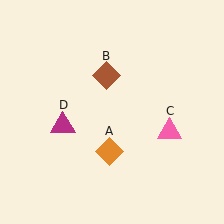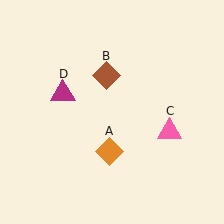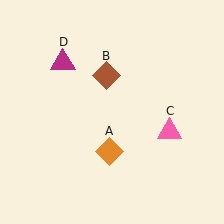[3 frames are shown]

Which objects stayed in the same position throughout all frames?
Orange diamond (object A) and brown diamond (object B) and pink triangle (object C) remained stationary.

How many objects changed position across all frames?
1 object changed position: magenta triangle (object D).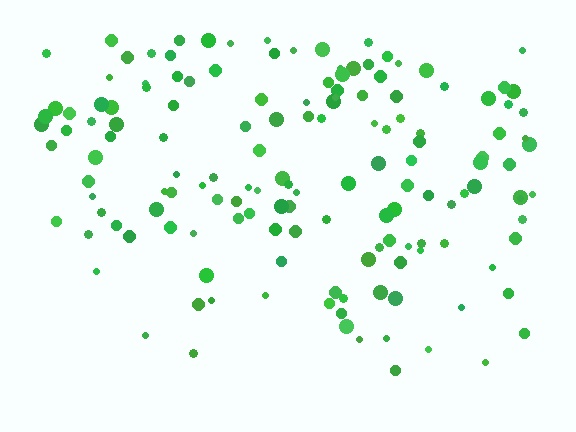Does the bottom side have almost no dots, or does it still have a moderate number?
Still a moderate number, just noticeably fewer than the top.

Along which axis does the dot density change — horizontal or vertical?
Vertical.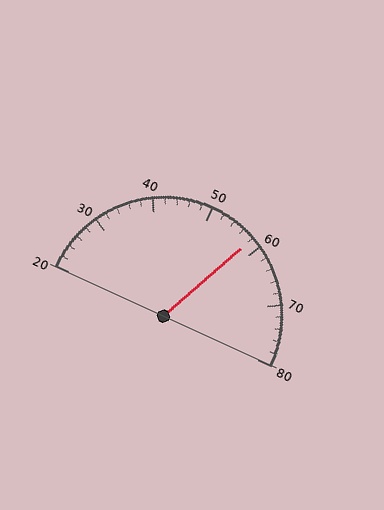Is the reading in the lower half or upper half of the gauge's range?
The reading is in the upper half of the range (20 to 80).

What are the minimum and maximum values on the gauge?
The gauge ranges from 20 to 80.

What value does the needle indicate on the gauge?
The needle indicates approximately 58.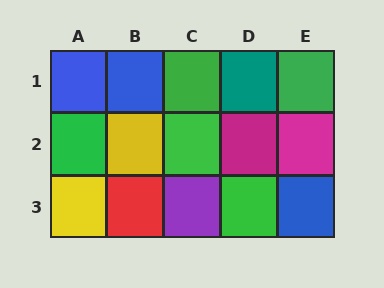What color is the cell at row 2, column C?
Green.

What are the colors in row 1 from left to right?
Blue, blue, green, teal, green.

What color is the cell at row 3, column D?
Green.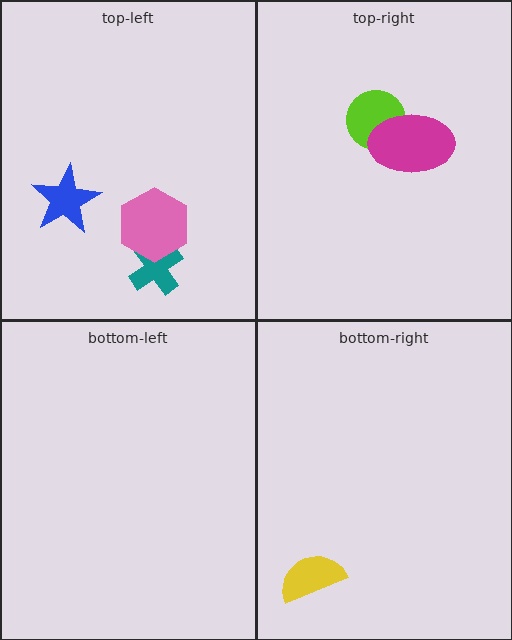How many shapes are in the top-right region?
2.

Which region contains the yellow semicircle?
The bottom-right region.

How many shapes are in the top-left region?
3.